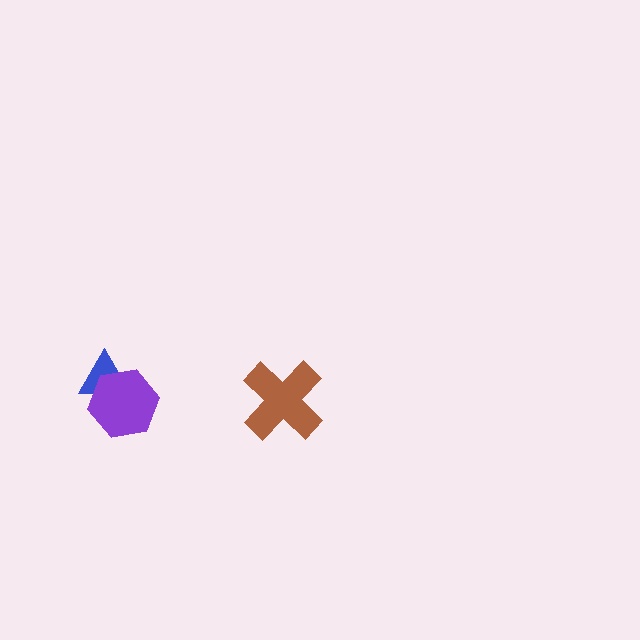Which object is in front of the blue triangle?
The purple hexagon is in front of the blue triangle.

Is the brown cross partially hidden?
No, no other shape covers it.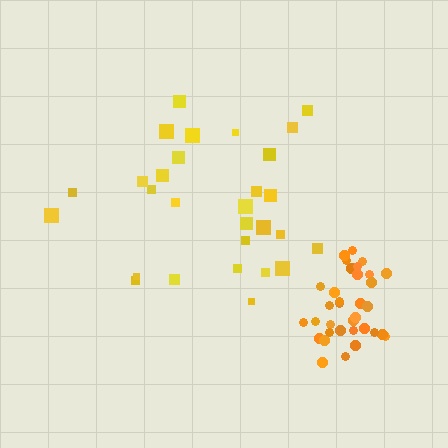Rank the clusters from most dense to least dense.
orange, yellow.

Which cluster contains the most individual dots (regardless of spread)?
Orange (34).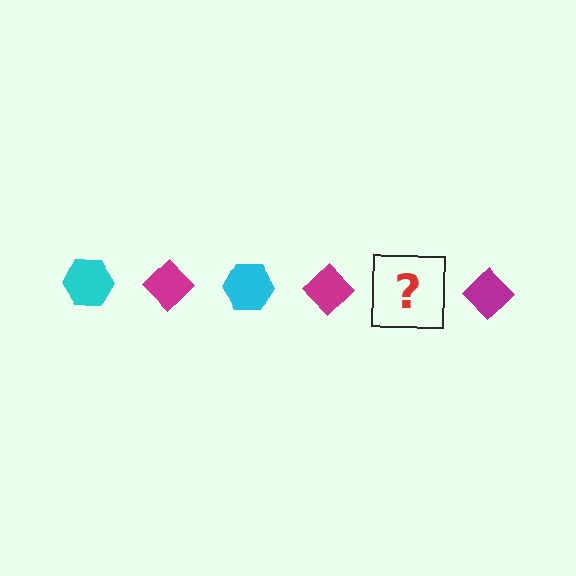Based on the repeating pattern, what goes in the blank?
The blank should be a cyan hexagon.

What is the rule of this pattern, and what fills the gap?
The rule is that the pattern alternates between cyan hexagon and magenta diamond. The gap should be filled with a cyan hexagon.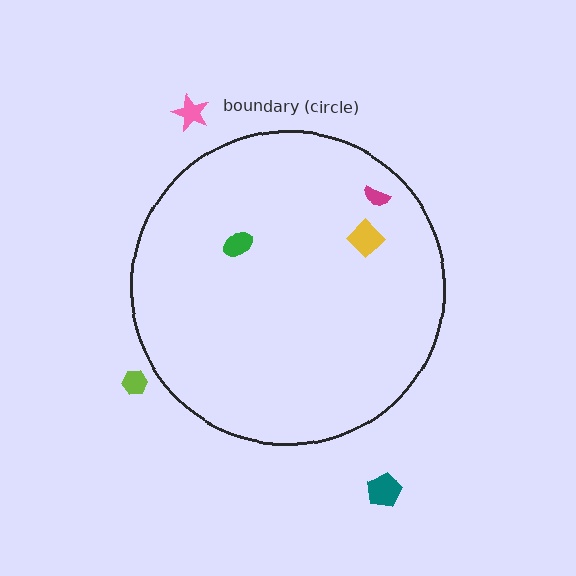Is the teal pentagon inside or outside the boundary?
Outside.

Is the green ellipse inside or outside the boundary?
Inside.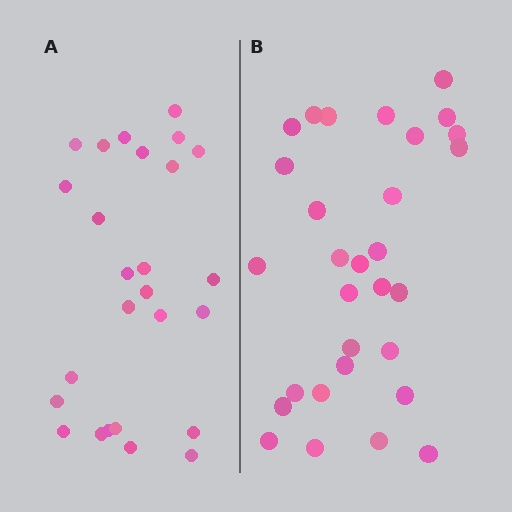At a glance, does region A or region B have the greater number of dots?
Region B (the right region) has more dots.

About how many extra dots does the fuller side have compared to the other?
Region B has about 4 more dots than region A.